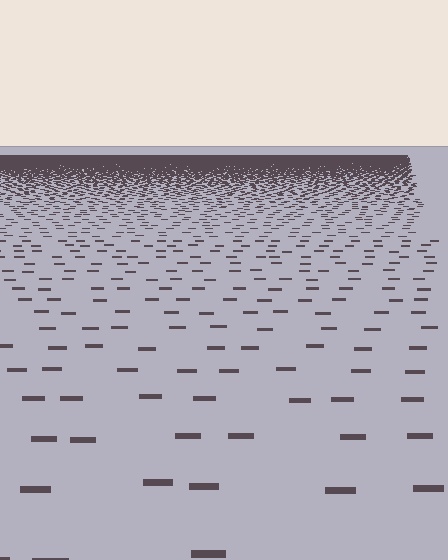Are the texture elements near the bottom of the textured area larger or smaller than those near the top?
Larger. Near the bottom, elements are closer to the viewer and appear at a bigger on-screen size.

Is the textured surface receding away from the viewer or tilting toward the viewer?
The surface is receding away from the viewer. Texture elements get smaller and denser toward the top.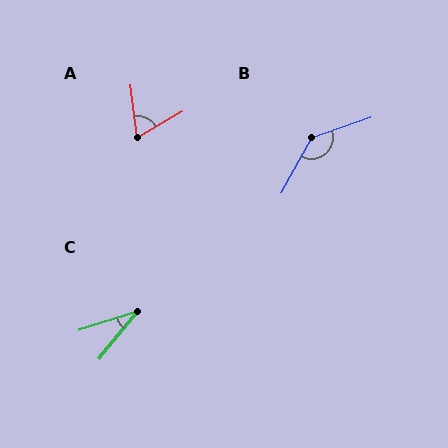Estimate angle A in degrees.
Approximately 67 degrees.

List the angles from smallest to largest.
C (34°), A (67°), B (137°).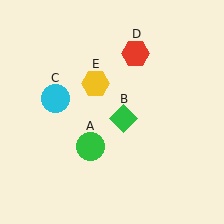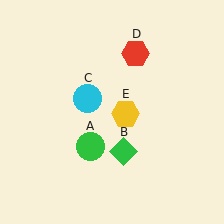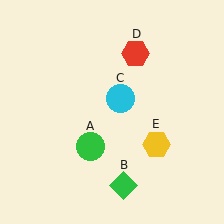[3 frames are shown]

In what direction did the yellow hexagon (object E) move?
The yellow hexagon (object E) moved down and to the right.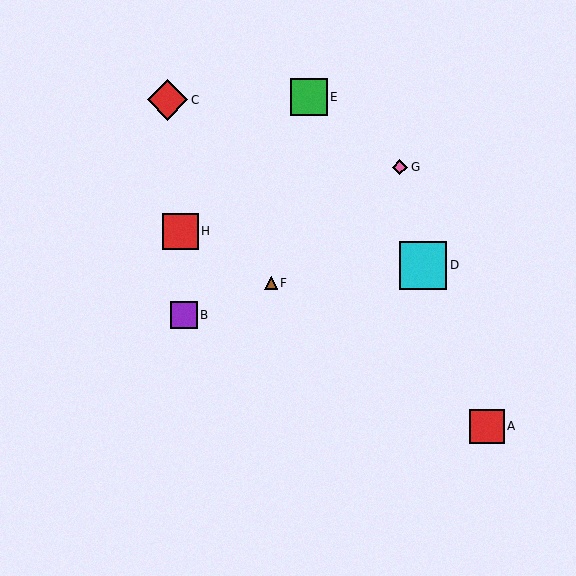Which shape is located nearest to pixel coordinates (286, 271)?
The brown triangle (labeled F) at (271, 283) is nearest to that location.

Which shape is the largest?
The cyan square (labeled D) is the largest.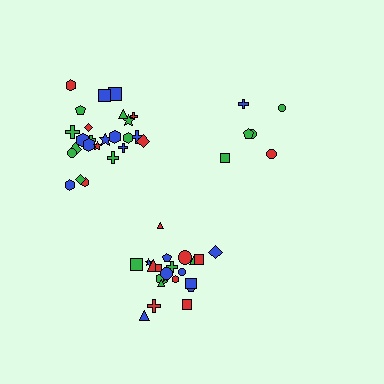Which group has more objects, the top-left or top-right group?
The top-left group.